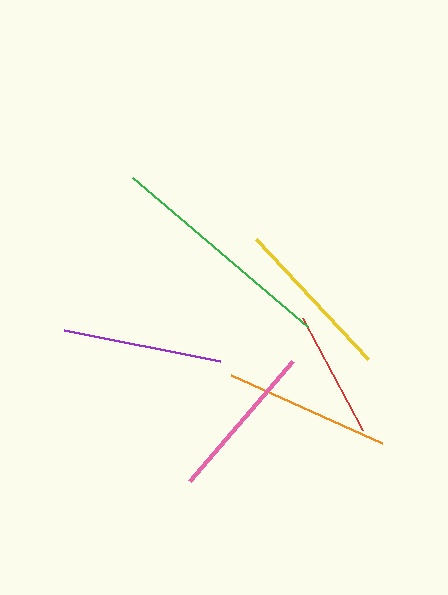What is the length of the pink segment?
The pink segment is approximately 159 pixels long.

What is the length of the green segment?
The green segment is approximately 230 pixels long.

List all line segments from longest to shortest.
From longest to shortest: green, orange, yellow, purple, pink, red.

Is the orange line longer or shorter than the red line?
The orange line is longer than the red line.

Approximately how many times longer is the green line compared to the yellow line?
The green line is approximately 1.4 times the length of the yellow line.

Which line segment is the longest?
The green line is the longest at approximately 230 pixels.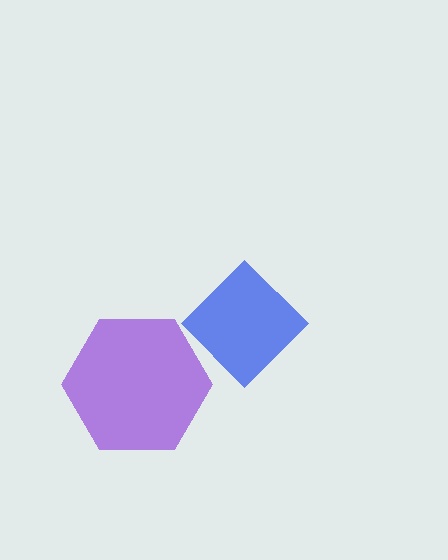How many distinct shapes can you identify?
There are 2 distinct shapes: a blue diamond, a purple hexagon.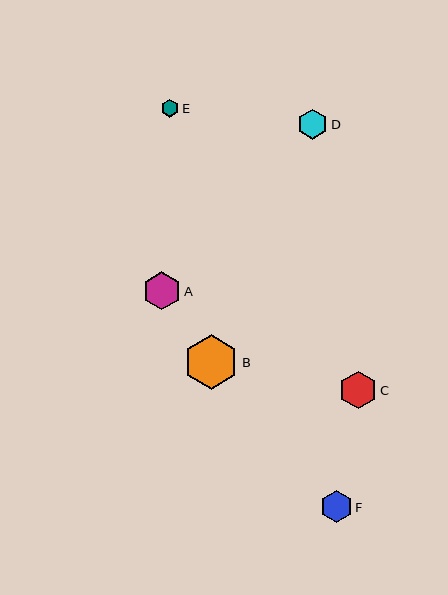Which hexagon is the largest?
Hexagon B is the largest with a size of approximately 54 pixels.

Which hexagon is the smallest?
Hexagon E is the smallest with a size of approximately 18 pixels.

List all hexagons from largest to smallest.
From largest to smallest: B, A, C, F, D, E.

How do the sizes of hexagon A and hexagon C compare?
Hexagon A and hexagon C are approximately the same size.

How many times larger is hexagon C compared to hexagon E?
Hexagon C is approximately 2.0 times the size of hexagon E.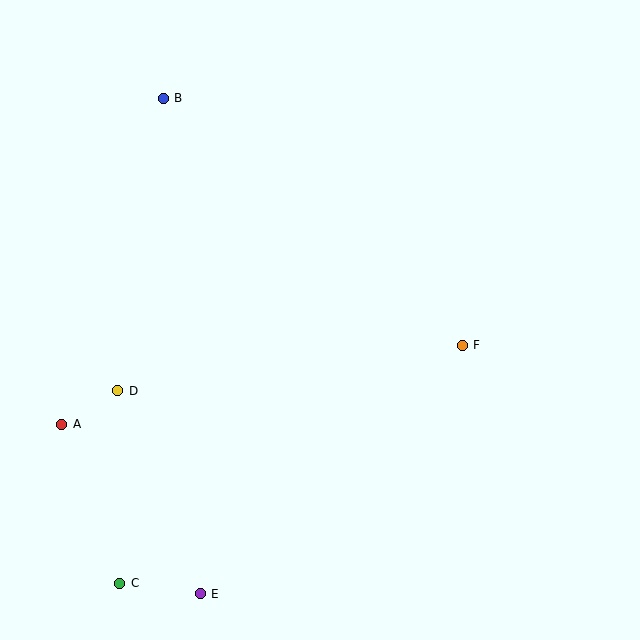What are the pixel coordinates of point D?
Point D is at (118, 391).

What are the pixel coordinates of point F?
Point F is at (462, 345).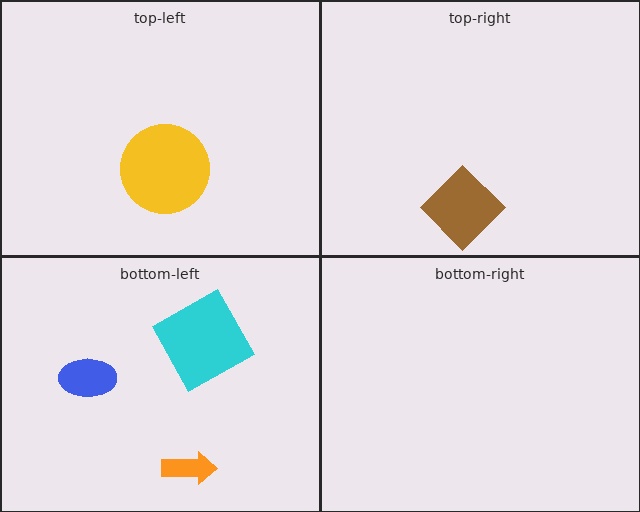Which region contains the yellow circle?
The top-left region.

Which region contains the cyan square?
The bottom-left region.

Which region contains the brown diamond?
The top-right region.